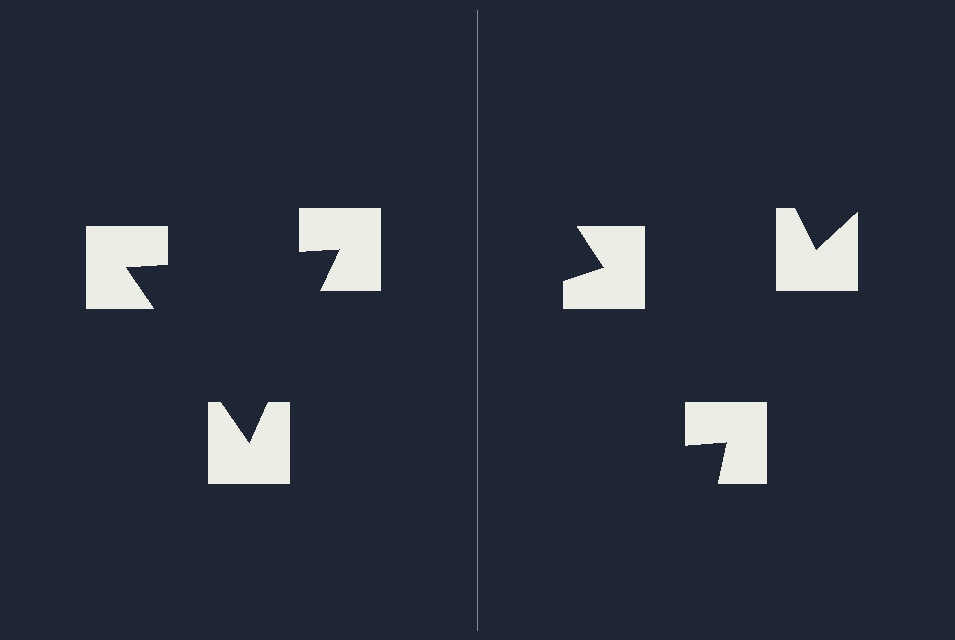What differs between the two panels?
The notched squares are positioned identically on both sides; only the wedge orientations differ. On the left they align to a triangle; on the right they are misaligned.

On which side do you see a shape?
An illusory triangle appears on the left side. On the right side the wedge cuts are rotated, so no coherent shape forms.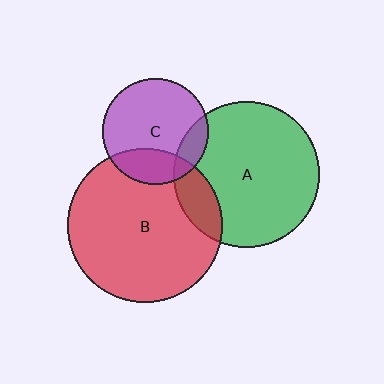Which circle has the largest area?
Circle B (red).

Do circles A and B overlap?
Yes.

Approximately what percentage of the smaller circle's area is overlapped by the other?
Approximately 15%.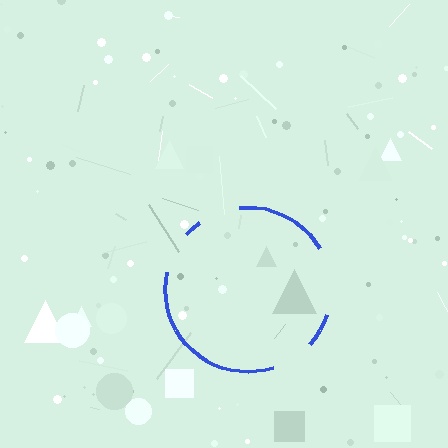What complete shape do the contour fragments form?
The contour fragments form a circle.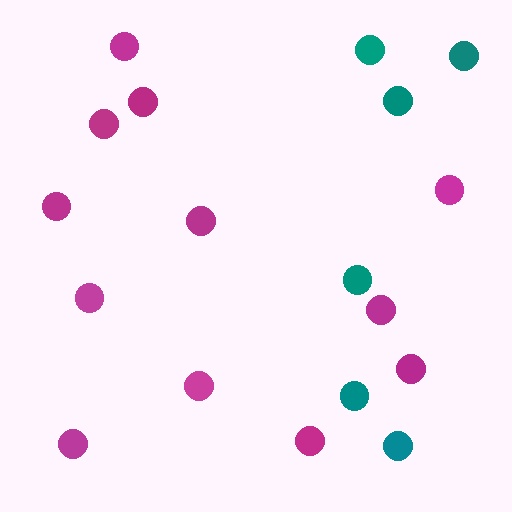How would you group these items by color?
There are 2 groups: one group of teal circles (6) and one group of magenta circles (12).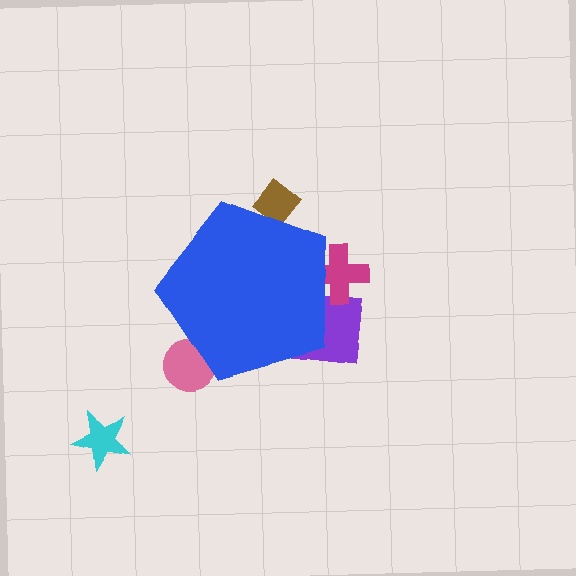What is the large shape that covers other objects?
A blue pentagon.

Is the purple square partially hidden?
Yes, the purple square is partially hidden behind the blue pentagon.